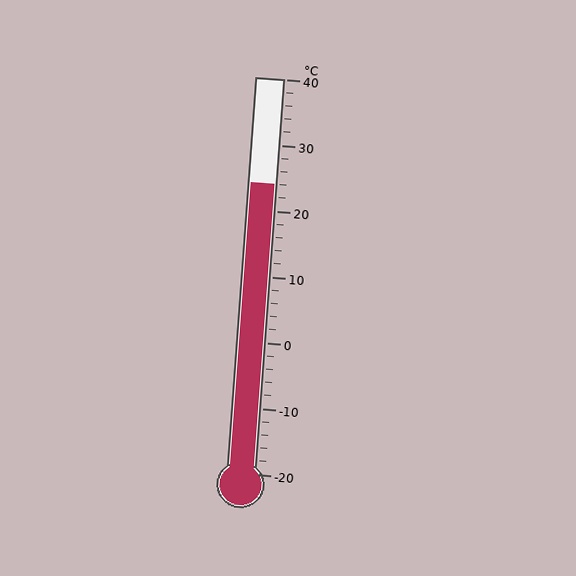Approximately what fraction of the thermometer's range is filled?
The thermometer is filled to approximately 75% of its range.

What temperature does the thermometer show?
The thermometer shows approximately 24°C.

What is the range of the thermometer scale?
The thermometer scale ranges from -20°C to 40°C.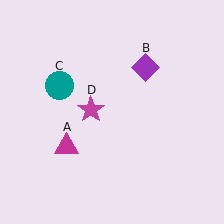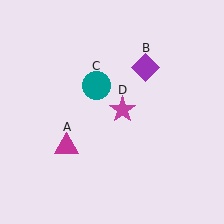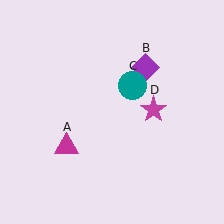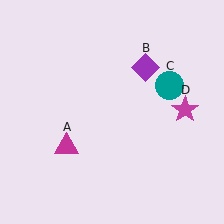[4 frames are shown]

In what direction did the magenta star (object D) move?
The magenta star (object D) moved right.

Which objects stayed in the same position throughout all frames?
Magenta triangle (object A) and purple diamond (object B) remained stationary.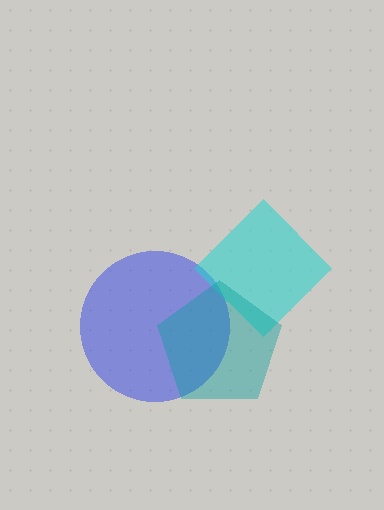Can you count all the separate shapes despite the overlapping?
Yes, there are 3 separate shapes.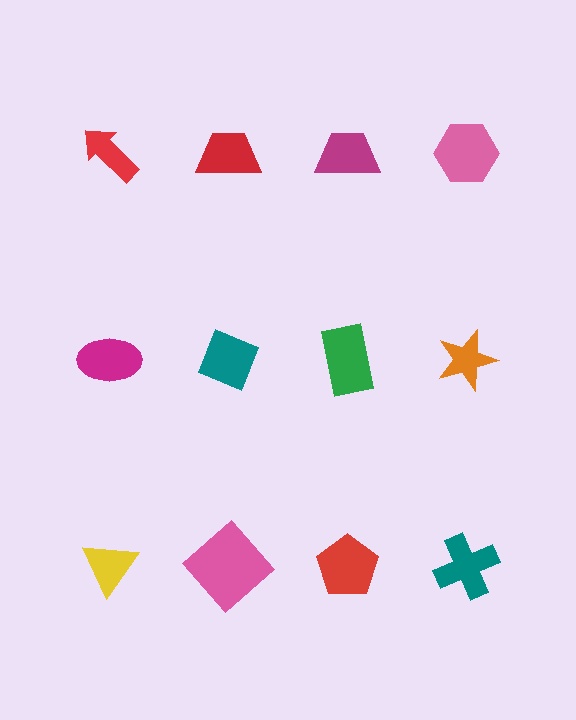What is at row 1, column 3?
A magenta trapezoid.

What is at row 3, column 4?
A teal cross.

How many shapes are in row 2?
4 shapes.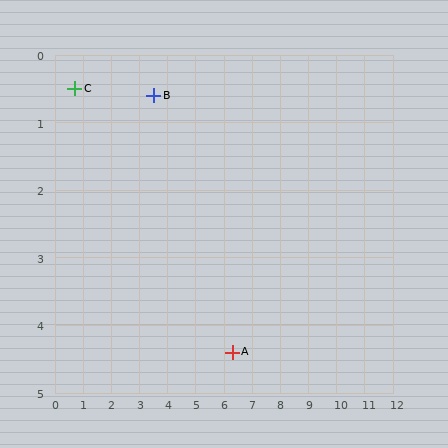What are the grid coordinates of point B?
Point B is at approximately (3.5, 0.6).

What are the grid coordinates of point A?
Point A is at approximately (6.3, 4.4).